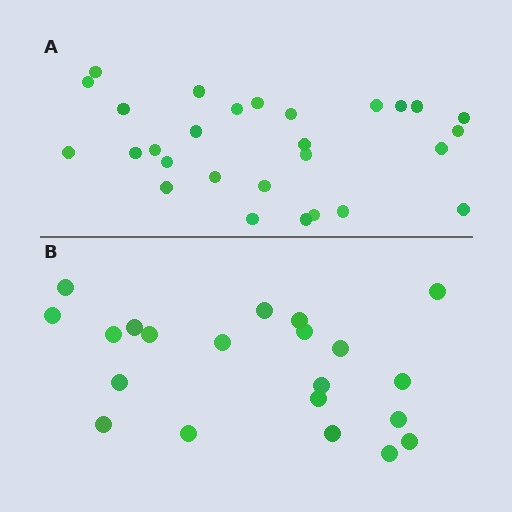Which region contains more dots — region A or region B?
Region A (the top region) has more dots.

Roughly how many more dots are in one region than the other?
Region A has roughly 8 or so more dots than region B.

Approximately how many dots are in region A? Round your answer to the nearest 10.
About 30 dots. (The exact count is 28, which rounds to 30.)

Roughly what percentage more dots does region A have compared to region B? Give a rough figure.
About 35% more.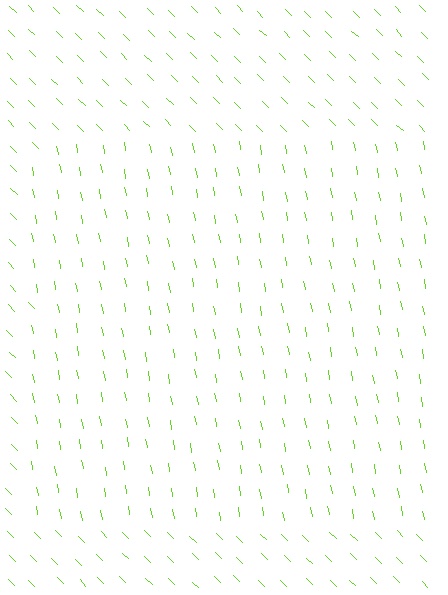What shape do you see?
I see a rectangle.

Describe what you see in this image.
The image is filled with small lime line segments. A rectangle region in the image has lines oriented differently from the surrounding lines, creating a visible texture boundary.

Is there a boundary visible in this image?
Yes, there is a texture boundary formed by a change in line orientation.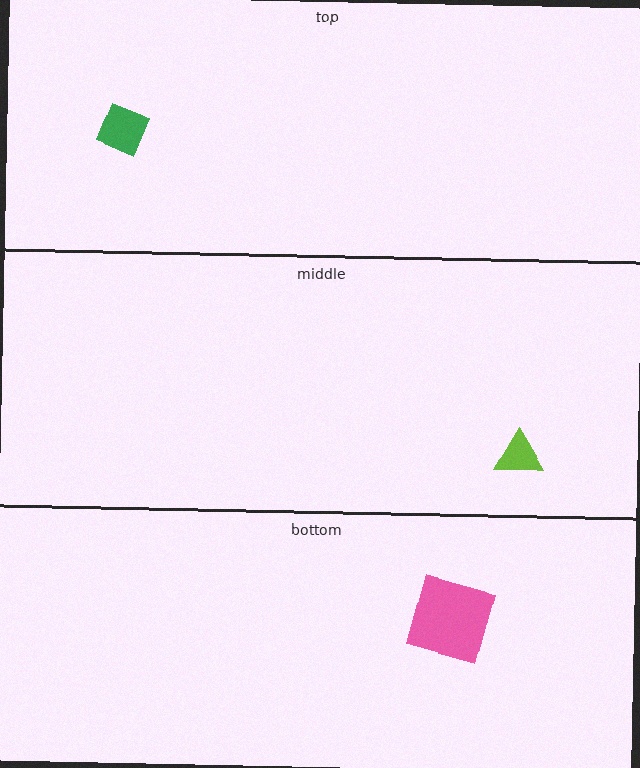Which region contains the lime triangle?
The middle region.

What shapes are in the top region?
The green diamond.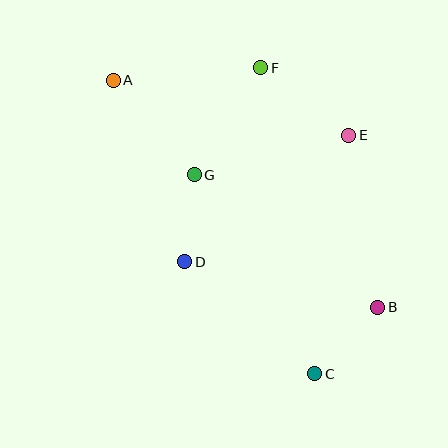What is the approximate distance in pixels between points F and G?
The distance between F and G is approximately 126 pixels.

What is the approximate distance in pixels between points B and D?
The distance between B and D is approximately 198 pixels.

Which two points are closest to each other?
Points D and G are closest to each other.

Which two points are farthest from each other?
Points A and C are farthest from each other.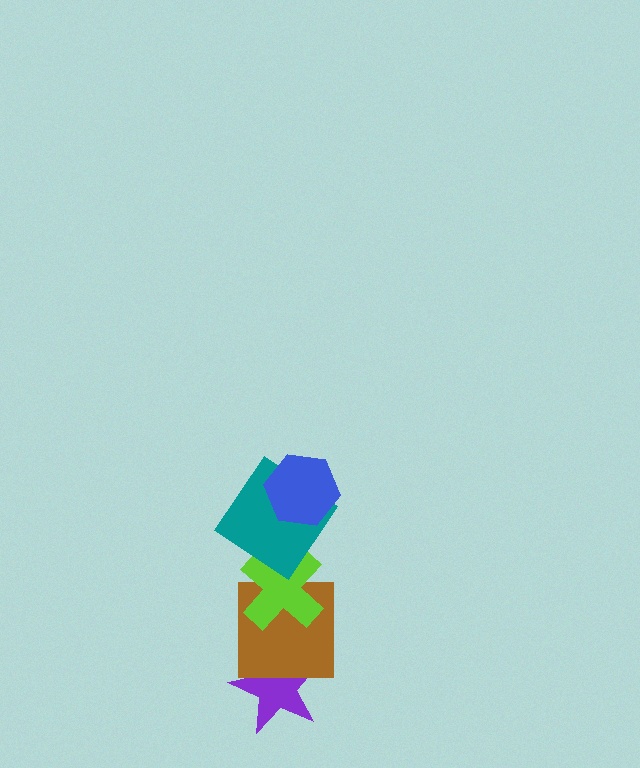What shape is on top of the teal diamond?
The blue hexagon is on top of the teal diamond.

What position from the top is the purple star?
The purple star is 5th from the top.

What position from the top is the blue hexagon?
The blue hexagon is 1st from the top.